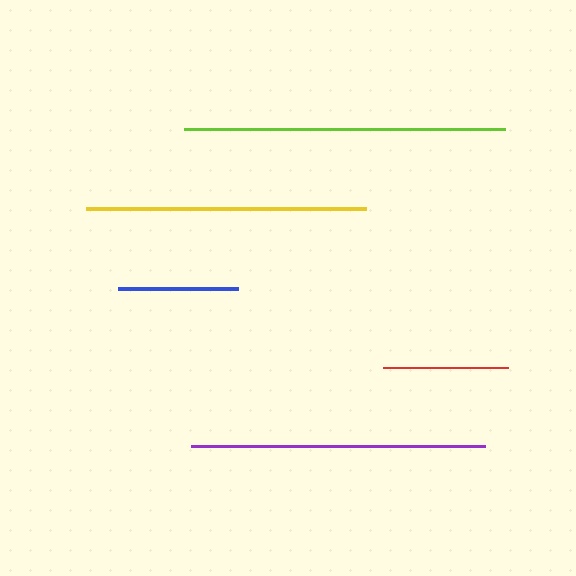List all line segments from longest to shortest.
From longest to shortest: lime, purple, yellow, red, blue.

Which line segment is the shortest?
The blue line is the shortest at approximately 120 pixels.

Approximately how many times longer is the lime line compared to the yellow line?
The lime line is approximately 1.1 times the length of the yellow line.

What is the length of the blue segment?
The blue segment is approximately 120 pixels long.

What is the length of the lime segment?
The lime segment is approximately 321 pixels long.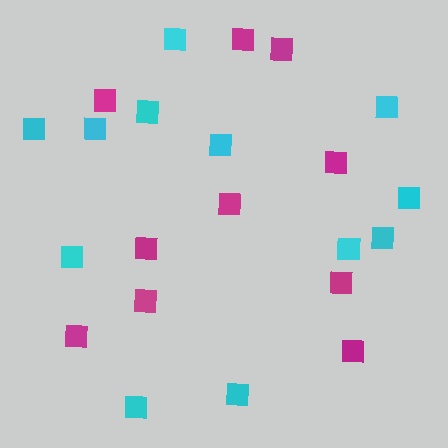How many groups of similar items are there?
There are 2 groups: one group of cyan squares (12) and one group of magenta squares (10).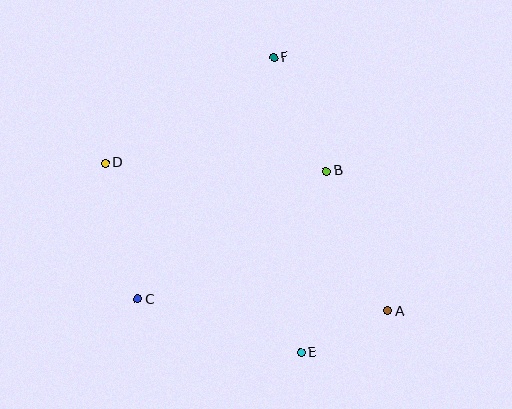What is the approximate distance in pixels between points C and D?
The distance between C and D is approximately 140 pixels.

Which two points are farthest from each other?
Points A and D are farthest from each other.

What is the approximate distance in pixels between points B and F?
The distance between B and F is approximately 125 pixels.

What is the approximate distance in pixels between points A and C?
The distance between A and C is approximately 250 pixels.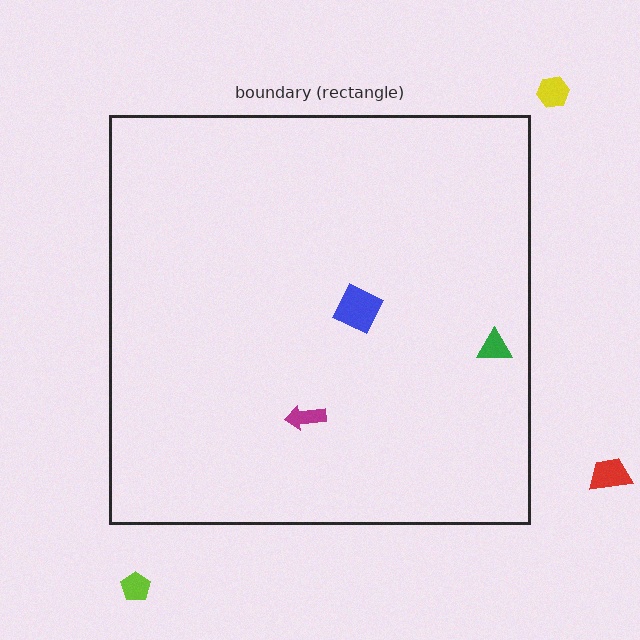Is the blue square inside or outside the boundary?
Inside.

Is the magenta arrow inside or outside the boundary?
Inside.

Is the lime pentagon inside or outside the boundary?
Outside.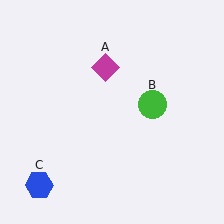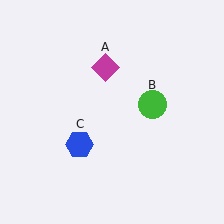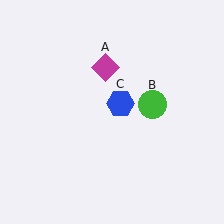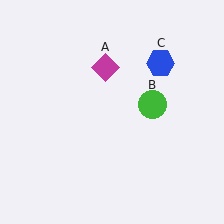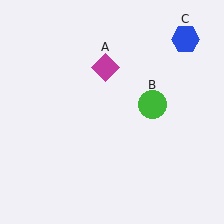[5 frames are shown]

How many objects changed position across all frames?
1 object changed position: blue hexagon (object C).